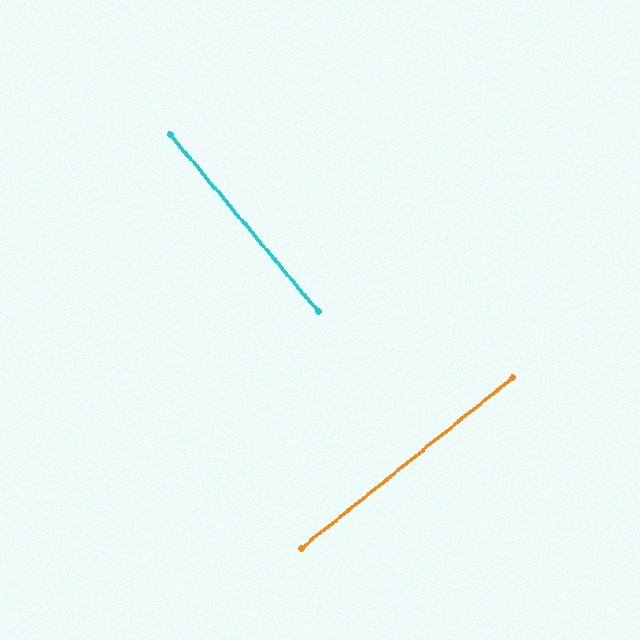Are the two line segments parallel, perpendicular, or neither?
Perpendicular — they meet at approximately 89°.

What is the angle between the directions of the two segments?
Approximately 89 degrees.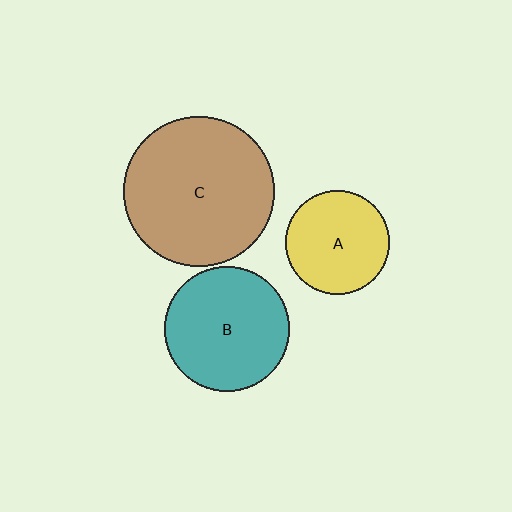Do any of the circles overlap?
No, none of the circles overlap.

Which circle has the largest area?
Circle C (brown).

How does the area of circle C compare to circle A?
Approximately 2.1 times.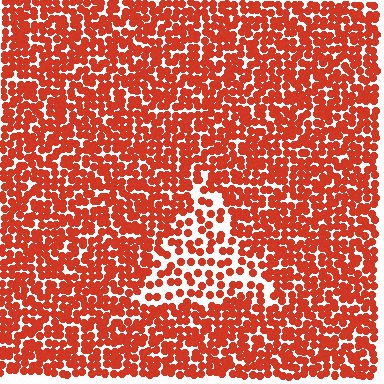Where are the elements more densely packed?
The elements are more densely packed outside the triangle boundary.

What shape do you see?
I see a triangle.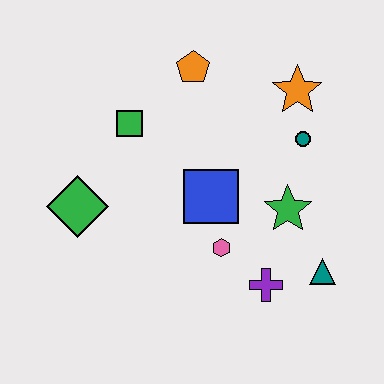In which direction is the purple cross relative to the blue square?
The purple cross is below the blue square.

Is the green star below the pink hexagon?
No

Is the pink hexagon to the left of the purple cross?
Yes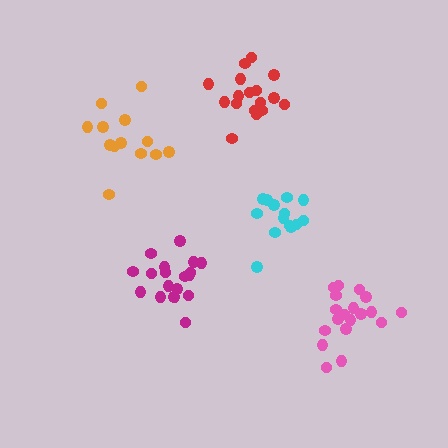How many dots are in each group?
Group 1: 19 dots, Group 2: 13 dots, Group 3: 14 dots, Group 4: 17 dots, Group 5: 19 dots (82 total).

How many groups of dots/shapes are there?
There are 5 groups.